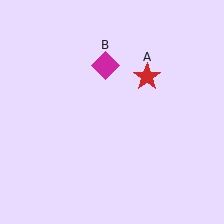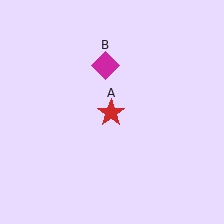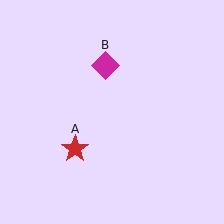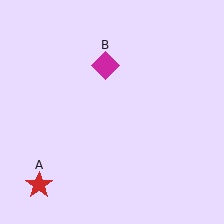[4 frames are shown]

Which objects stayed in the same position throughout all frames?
Magenta diamond (object B) remained stationary.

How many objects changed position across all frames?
1 object changed position: red star (object A).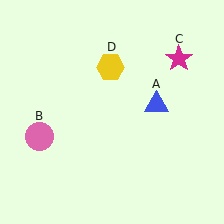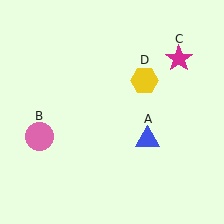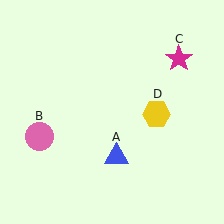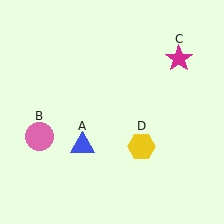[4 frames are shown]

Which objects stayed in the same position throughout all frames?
Pink circle (object B) and magenta star (object C) remained stationary.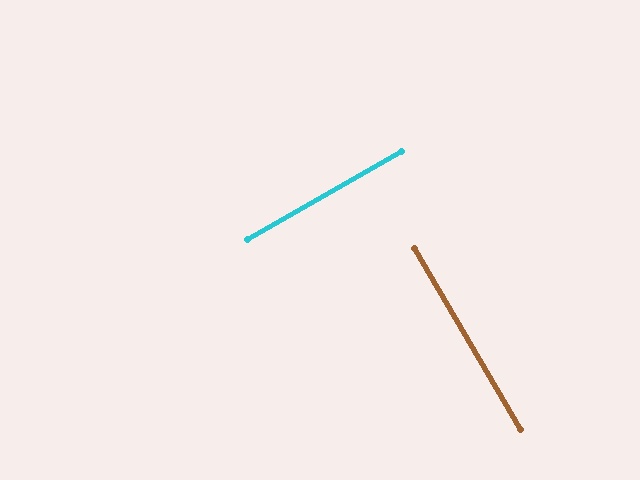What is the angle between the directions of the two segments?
Approximately 89 degrees.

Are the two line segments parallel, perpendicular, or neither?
Perpendicular — they meet at approximately 89°.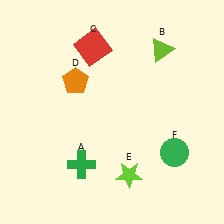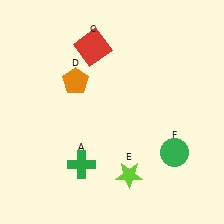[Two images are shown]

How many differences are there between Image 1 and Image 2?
There is 1 difference between the two images.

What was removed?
The lime triangle (B) was removed in Image 2.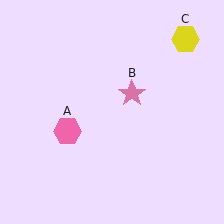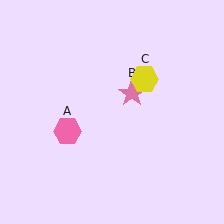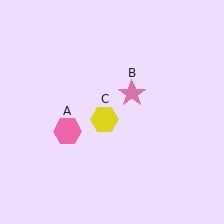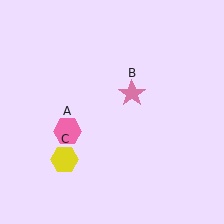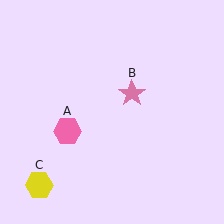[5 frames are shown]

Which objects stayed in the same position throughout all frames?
Pink hexagon (object A) and pink star (object B) remained stationary.